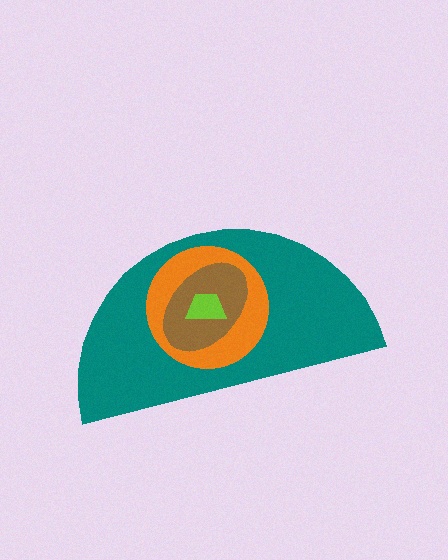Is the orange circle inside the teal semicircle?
Yes.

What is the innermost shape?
The lime trapezoid.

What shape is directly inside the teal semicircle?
The orange circle.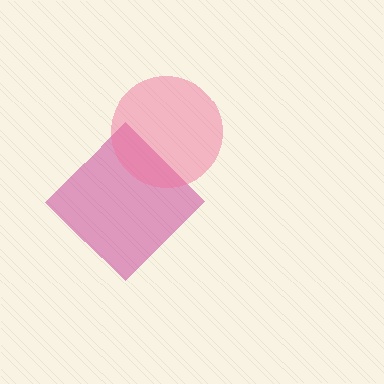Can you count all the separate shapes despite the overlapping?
Yes, there are 2 separate shapes.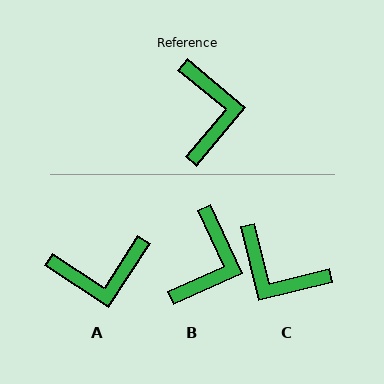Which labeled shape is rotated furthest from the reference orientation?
C, about 126 degrees away.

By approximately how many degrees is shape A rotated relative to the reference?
Approximately 84 degrees clockwise.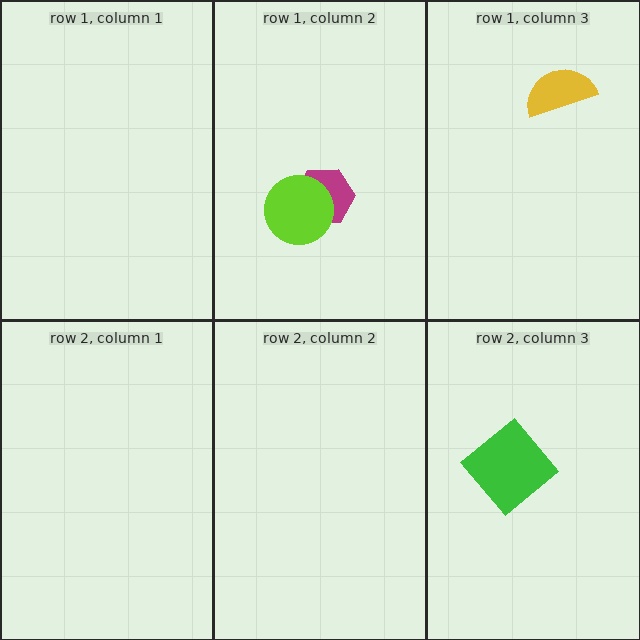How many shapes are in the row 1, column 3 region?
1.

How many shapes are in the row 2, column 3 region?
1.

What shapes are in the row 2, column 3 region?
The green diamond.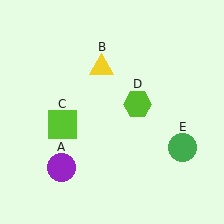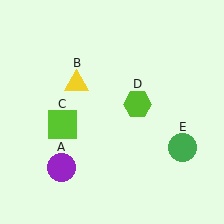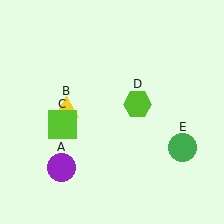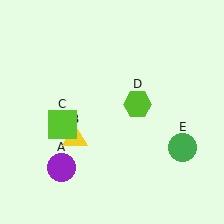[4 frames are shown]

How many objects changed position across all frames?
1 object changed position: yellow triangle (object B).